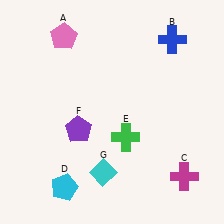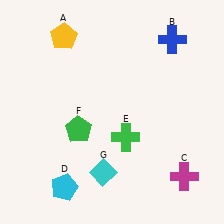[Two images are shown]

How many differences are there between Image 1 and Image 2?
There are 2 differences between the two images.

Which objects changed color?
A changed from pink to yellow. F changed from purple to green.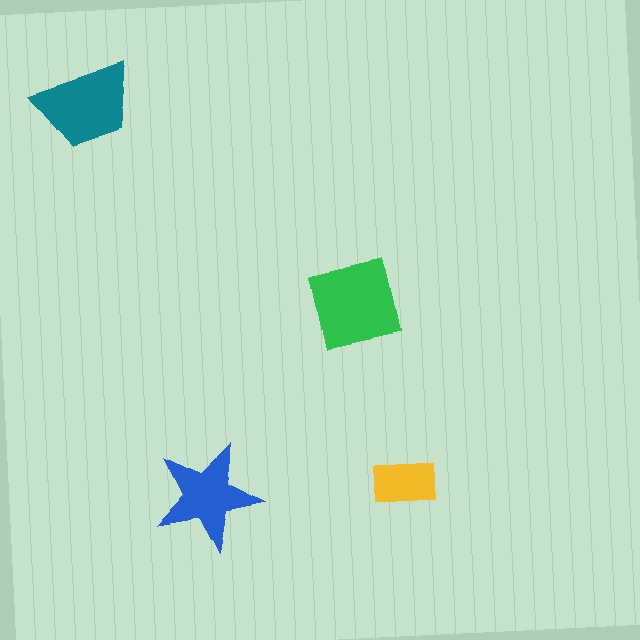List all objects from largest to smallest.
The green square, the teal trapezoid, the blue star, the yellow rectangle.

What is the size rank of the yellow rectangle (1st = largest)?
4th.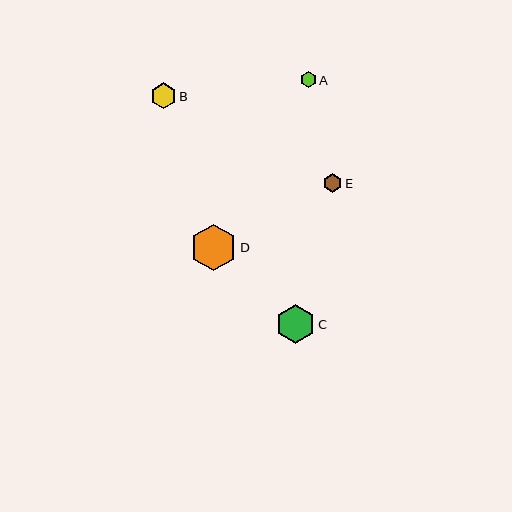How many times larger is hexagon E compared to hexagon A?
Hexagon E is approximately 1.2 times the size of hexagon A.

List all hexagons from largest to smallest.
From largest to smallest: D, C, B, E, A.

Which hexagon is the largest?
Hexagon D is the largest with a size of approximately 46 pixels.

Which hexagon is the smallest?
Hexagon A is the smallest with a size of approximately 16 pixels.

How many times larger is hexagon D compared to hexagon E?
Hexagon D is approximately 2.5 times the size of hexagon E.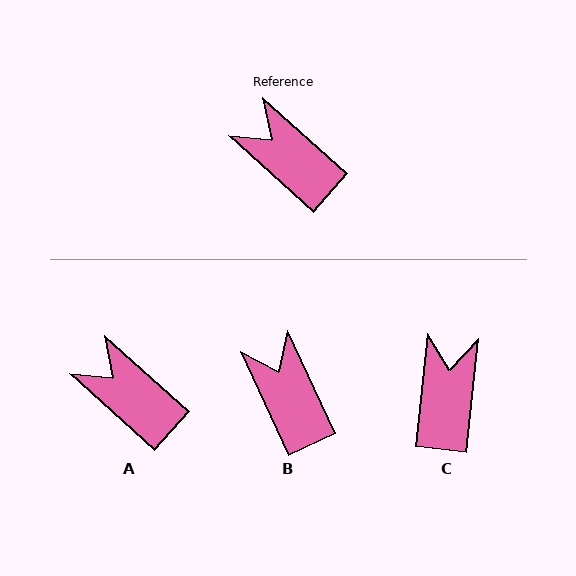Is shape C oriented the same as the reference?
No, it is off by about 54 degrees.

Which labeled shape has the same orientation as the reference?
A.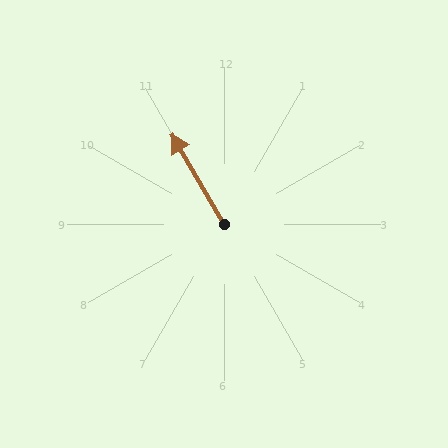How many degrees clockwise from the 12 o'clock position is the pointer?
Approximately 330 degrees.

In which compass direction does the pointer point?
Northwest.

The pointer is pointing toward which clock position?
Roughly 11 o'clock.